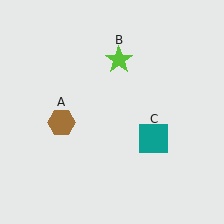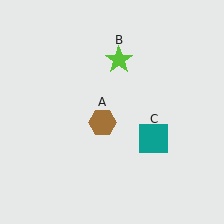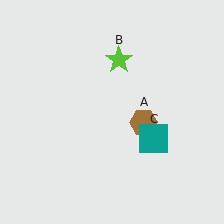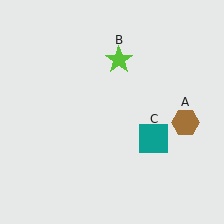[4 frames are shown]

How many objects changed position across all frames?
1 object changed position: brown hexagon (object A).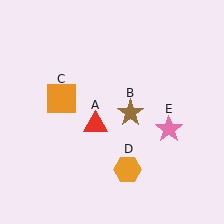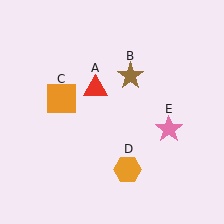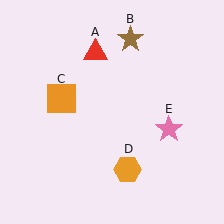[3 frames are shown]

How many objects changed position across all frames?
2 objects changed position: red triangle (object A), brown star (object B).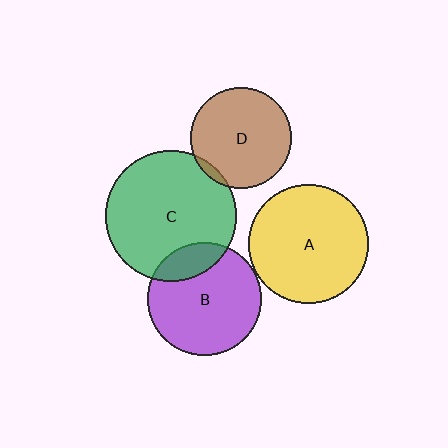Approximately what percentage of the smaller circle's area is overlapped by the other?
Approximately 20%.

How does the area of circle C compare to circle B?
Approximately 1.3 times.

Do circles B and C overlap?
Yes.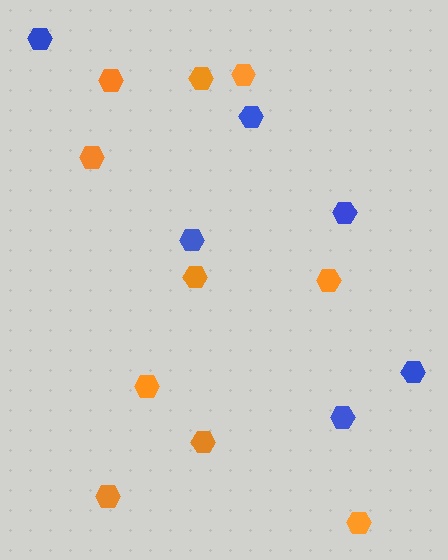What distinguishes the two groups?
There are 2 groups: one group of orange hexagons (10) and one group of blue hexagons (6).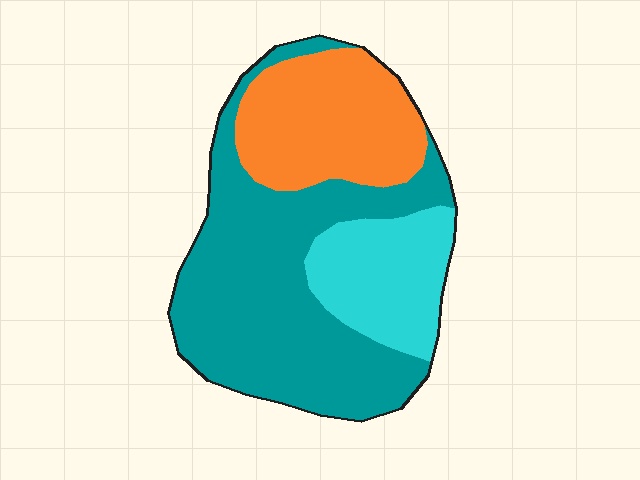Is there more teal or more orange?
Teal.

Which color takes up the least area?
Cyan, at roughly 20%.